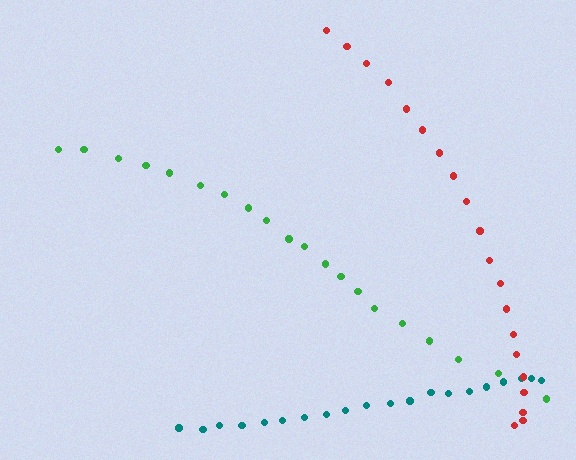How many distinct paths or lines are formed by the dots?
There are 3 distinct paths.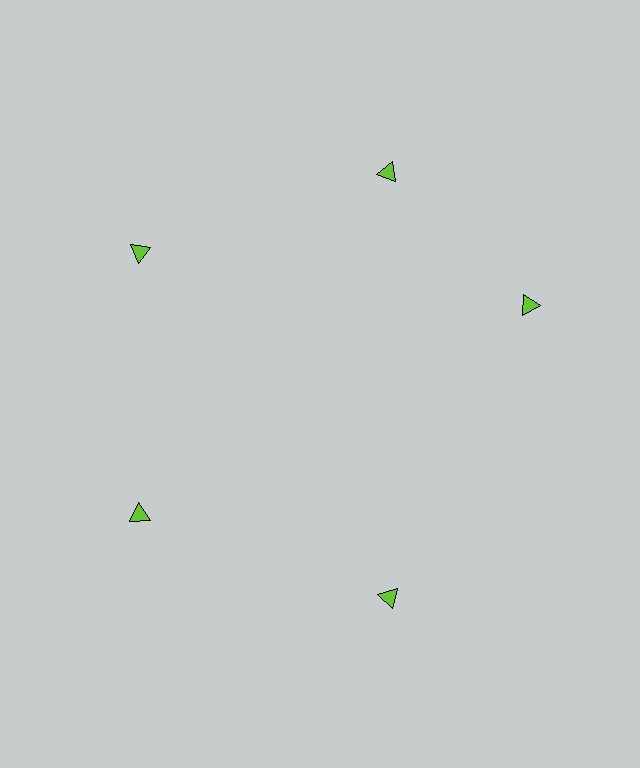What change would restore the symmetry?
The symmetry would be restored by rotating it back into even spacing with its neighbors so that all 5 triangles sit at equal angles and equal distance from the center.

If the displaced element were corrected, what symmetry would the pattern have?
It would have 5-fold rotational symmetry — the pattern would map onto itself every 72 degrees.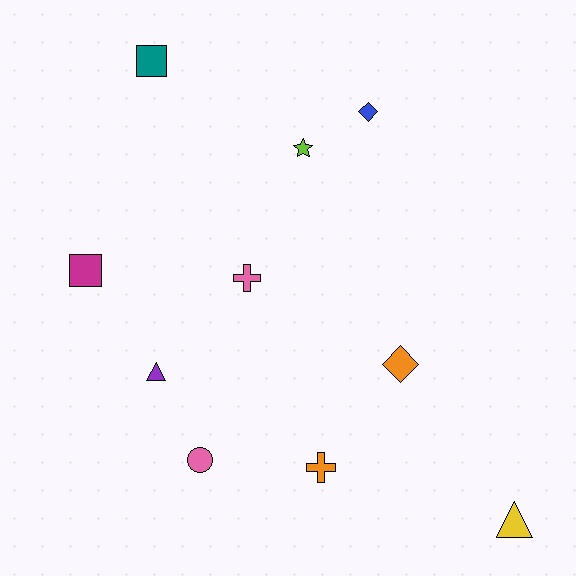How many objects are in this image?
There are 10 objects.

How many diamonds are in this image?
There are 2 diamonds.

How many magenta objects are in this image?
There is 1 magenta object.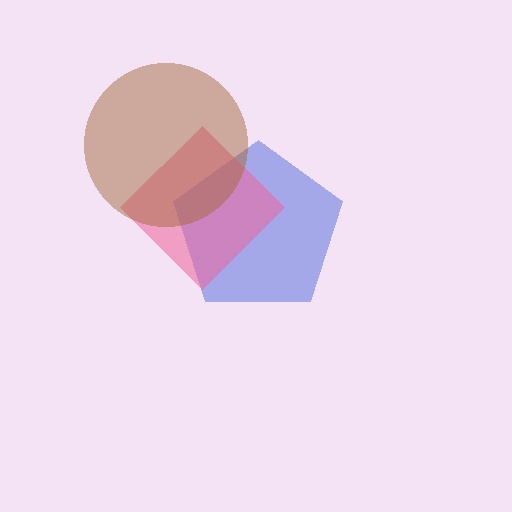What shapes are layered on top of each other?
The layered shapes are: a blue pentagon, a pink diamond, a brown circle.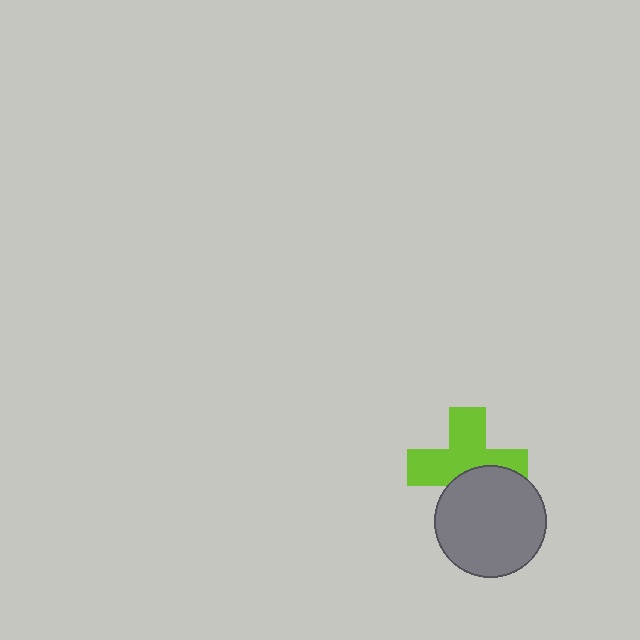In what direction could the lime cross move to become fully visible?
The lime cross could move up. That would shift it out from behind the gray circle entirely.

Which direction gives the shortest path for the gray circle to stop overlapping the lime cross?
Moving down gives the shortest separation.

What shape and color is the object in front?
The object in front is a gray circle.